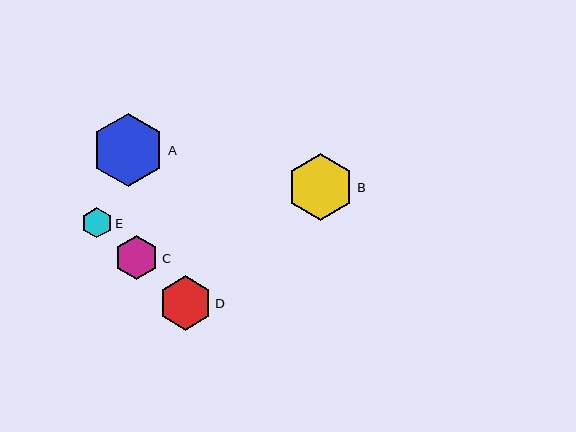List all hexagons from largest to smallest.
From largest to smallest: A, B, D, C, E.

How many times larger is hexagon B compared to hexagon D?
Hexagon B is approximately 1.2 times the size of hexagon D.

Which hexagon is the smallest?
Hexagon E is the smallest with a size of approximately 30 pixels.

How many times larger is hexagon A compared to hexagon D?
Hexagon A is approximately 1.4 times the size of hexagon D.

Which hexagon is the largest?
Hexagon A is the largest with a size of approximately 73 pixels.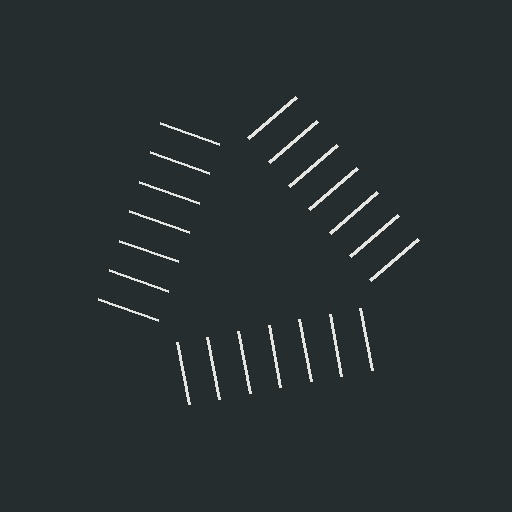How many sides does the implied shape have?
3 sides — the line-ends trace a triangle.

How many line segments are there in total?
21 — 7 along each of the 3 edges.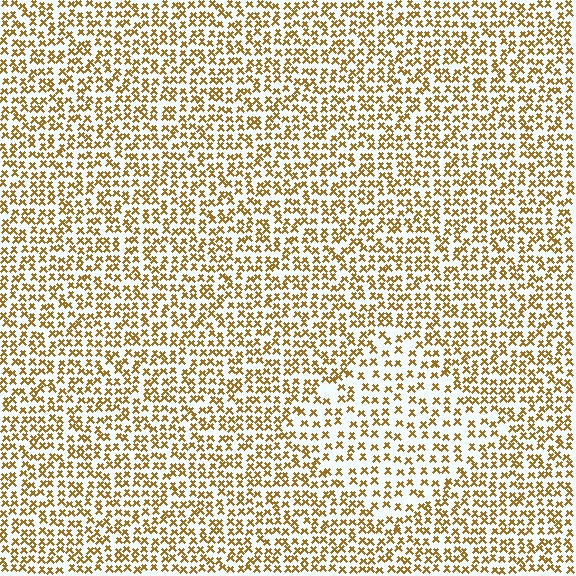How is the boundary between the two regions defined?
The boundary is defined by a change in element density (approximately 1.6x ratio). All elements are the same color, size, and shape.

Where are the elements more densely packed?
The elements are more densely packed outside the diamond boundary.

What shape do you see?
I see a diamond.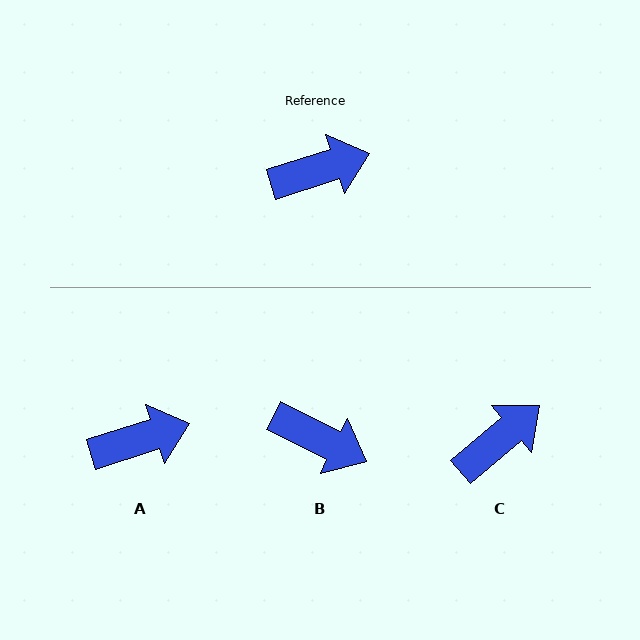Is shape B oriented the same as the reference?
No, it is off by about 44 degrees.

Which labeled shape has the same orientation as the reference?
A.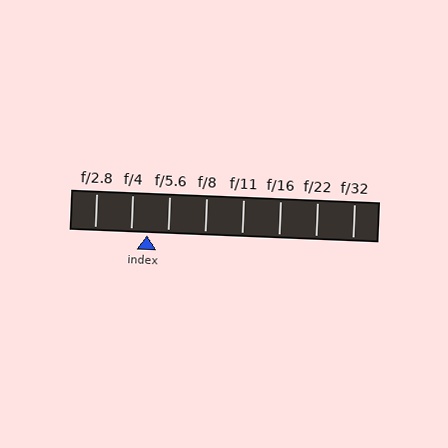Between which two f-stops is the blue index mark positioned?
The index mark is between f/4 and f/5.6.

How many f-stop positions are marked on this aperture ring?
There are 8 f-stop positions marked.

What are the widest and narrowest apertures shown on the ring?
The widest aperture shown is f/2.8 and the narrowest is f/32.